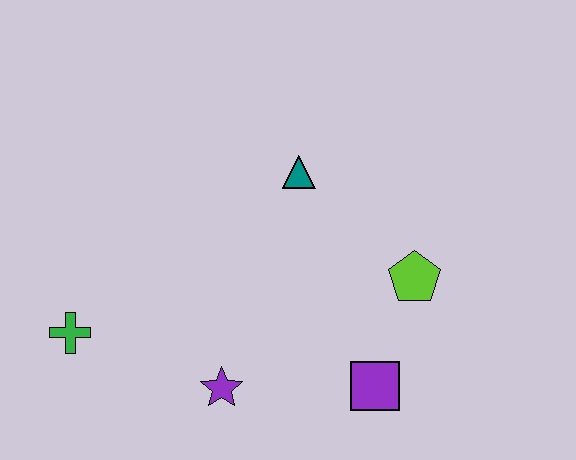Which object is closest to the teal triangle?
The lime pentagon is closest to the teal triangle.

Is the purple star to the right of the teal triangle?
No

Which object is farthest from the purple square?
The green cross is farthest from the purple square.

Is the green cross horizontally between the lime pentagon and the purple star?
No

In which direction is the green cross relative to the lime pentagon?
The green cross is to the left of the lime pentagon.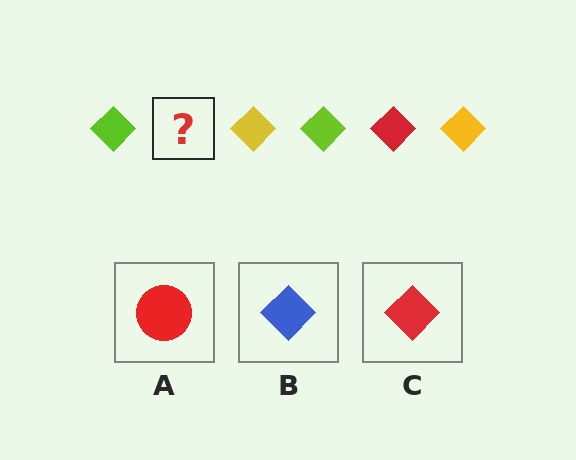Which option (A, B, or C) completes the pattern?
C.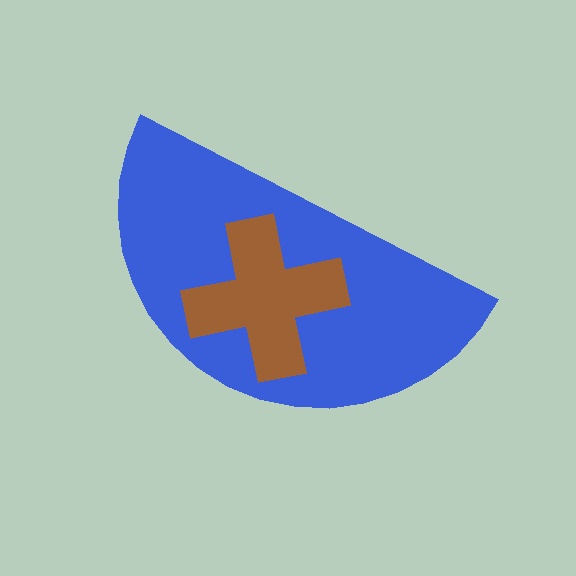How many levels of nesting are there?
2.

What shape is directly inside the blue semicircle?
The brown cross.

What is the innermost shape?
The brown cross.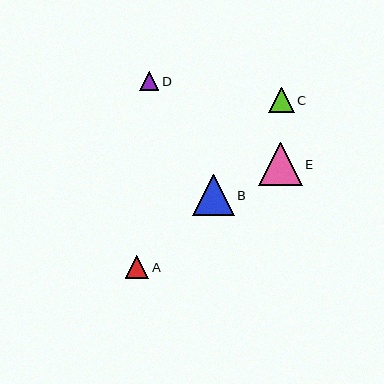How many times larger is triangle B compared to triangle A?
Triangle B is approximately 1.8 times the size of triangle A.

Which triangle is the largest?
Triangle E is the largest with a size of approximately 43 pixels.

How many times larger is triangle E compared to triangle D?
Triangle E is approximately 2.3 times the size of triangle D.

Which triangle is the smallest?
Triangle D is the smallest with a size of approximately 19 pixels.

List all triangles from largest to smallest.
From largest to smallest: E, B, C, A, D.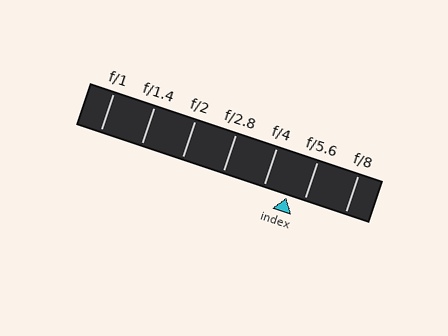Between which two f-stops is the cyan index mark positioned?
The index mark is between f/4 and f/5.6.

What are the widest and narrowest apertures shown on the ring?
The widest aperture shown is f/1 and the narrowest is f/8.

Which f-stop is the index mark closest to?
The index mark is closest to f/5.6.